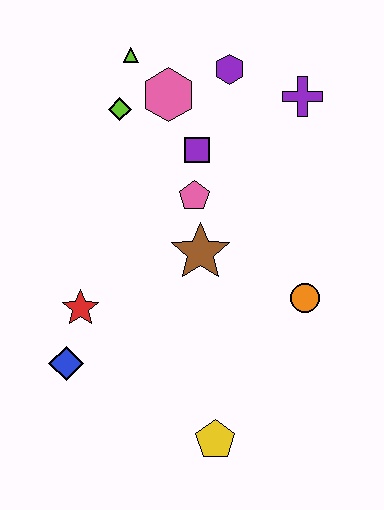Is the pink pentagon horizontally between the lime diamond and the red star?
No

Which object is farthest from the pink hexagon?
The yellow pentagon is farthest from the pink hexagon.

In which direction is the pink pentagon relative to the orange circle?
The pink pentagon is to the left of the orange circle.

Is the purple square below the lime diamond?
Yes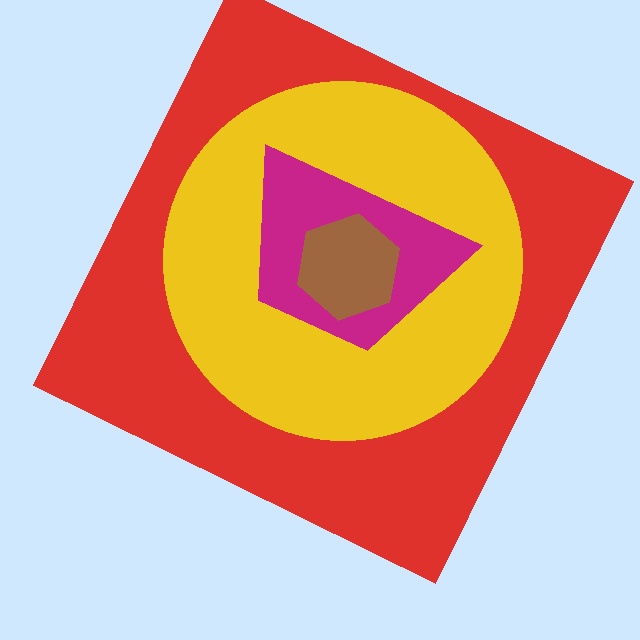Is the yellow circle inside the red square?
Yes.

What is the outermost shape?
The red square.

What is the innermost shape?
The brown hexagon.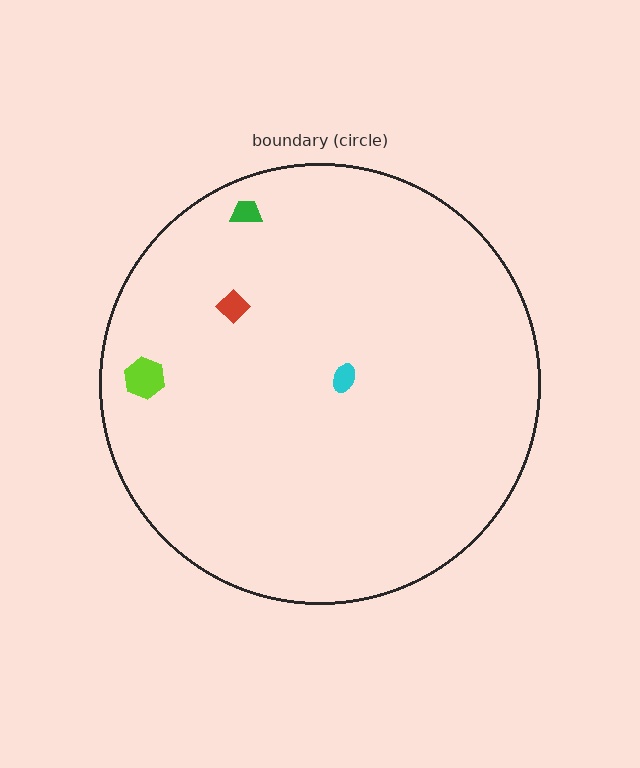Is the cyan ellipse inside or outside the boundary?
Inside.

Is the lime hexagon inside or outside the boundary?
Inside.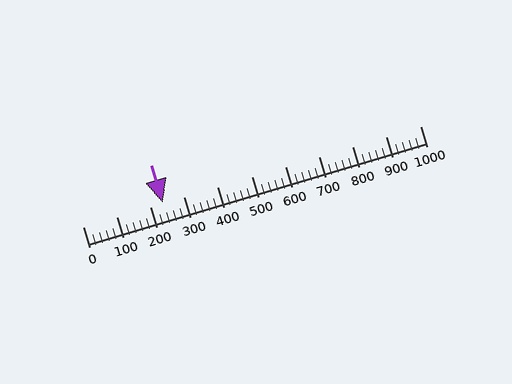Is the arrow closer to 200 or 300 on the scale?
The arrow is closer to 200.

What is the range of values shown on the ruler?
The ruler shows values from 0 to 1000.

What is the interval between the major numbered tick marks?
The major tick marks are spaced 100 units apart.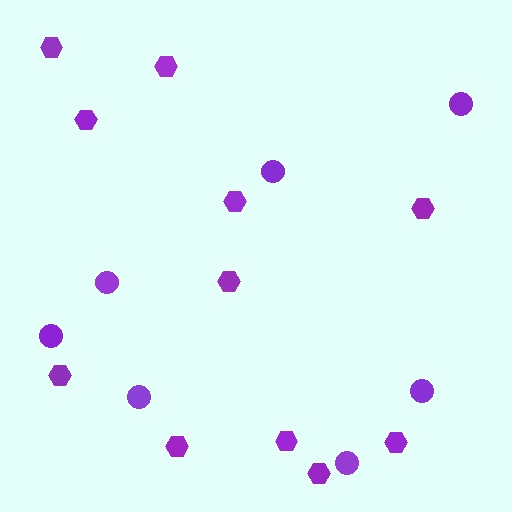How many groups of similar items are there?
There are 2 groups: one group of hexagons (11) and one group of circles (7).